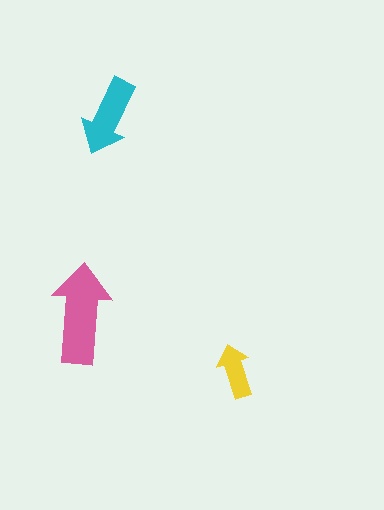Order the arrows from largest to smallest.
the pink one, the cyan one, the yellow one.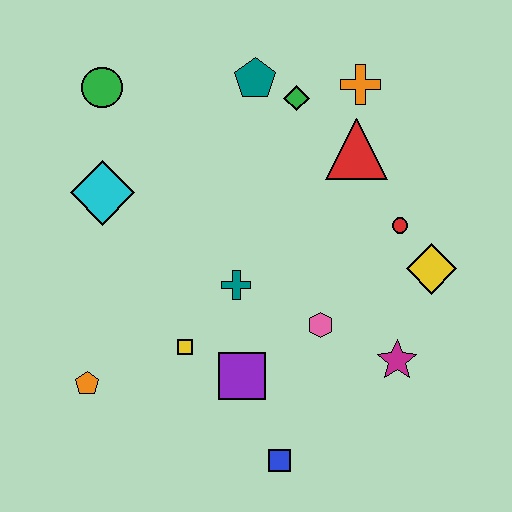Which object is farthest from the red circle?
The orange pentagon is farthest from the red circle.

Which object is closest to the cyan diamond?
The green circle is closest to the cyan diamond.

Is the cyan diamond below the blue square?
No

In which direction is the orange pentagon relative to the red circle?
The orange pentagon is to the left of the red circle.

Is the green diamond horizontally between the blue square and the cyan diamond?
No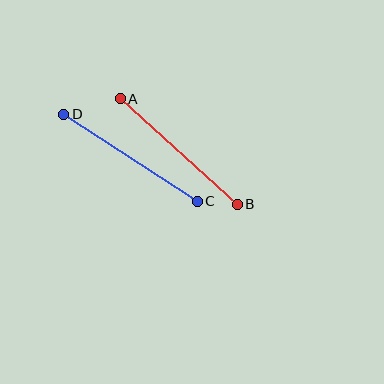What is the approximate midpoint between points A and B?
The midpoint is at approximately (179, 151) pixels.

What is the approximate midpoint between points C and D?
The midpoint is at approximately (131, 158) pixels.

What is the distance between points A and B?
The distance is approximately 158 pixels.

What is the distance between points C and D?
The distance is approximately 159 pixels.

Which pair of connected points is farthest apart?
Points C and D are farthest apart.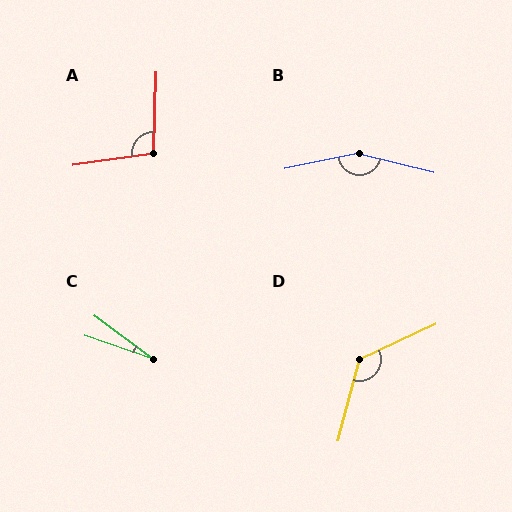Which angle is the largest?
B, at approximately 155 degrees.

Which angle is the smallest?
C, at approximately 18 degrees.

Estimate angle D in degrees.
Approximately 130 degrees.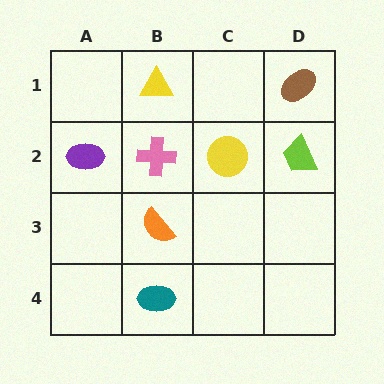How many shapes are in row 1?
2 shapes.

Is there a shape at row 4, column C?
No, that cell is empty.